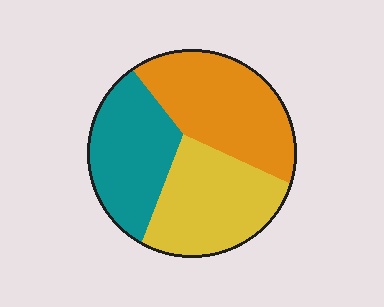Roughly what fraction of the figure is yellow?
Yellow covers roughly 35% of the figure.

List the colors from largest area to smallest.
From largest to smallest: orange, yellow, teal.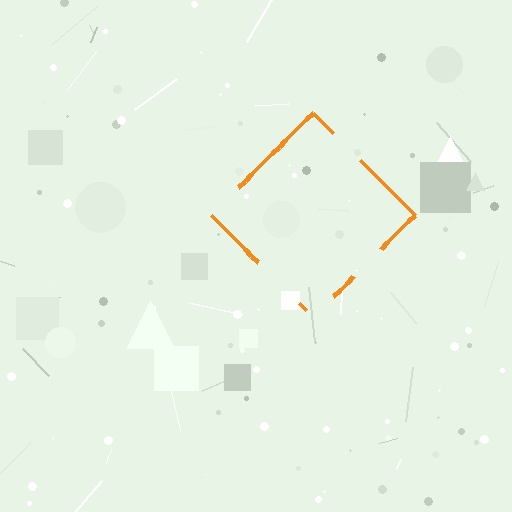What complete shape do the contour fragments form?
The contour fragments form a diamond.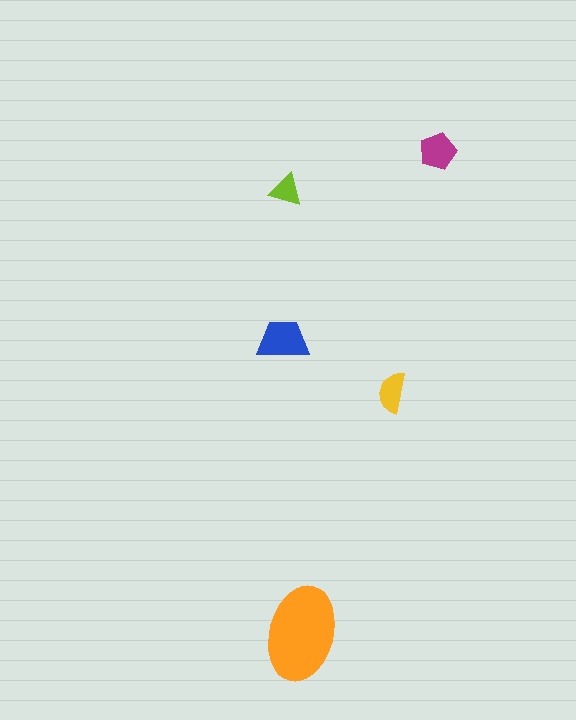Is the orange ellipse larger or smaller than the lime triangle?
Larger.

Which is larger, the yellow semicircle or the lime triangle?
The yellow semicircle.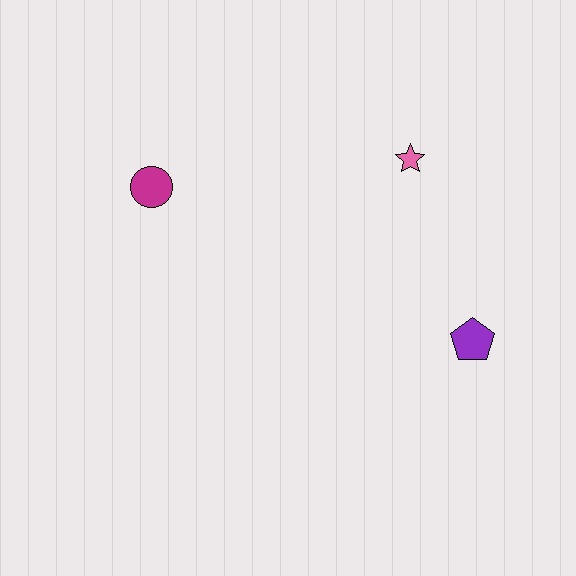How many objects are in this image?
There are 3 objects.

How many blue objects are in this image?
There are no blue objects.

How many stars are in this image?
There is 1 star.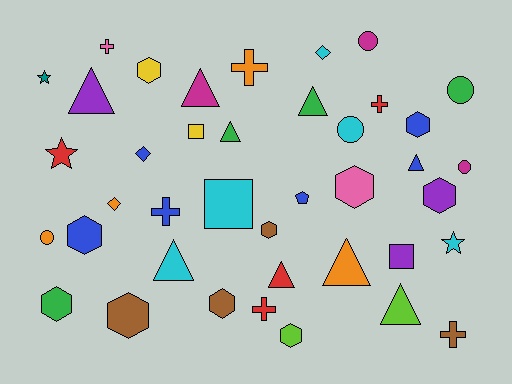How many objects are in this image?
There are 40 objects.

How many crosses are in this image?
There are 6 crosses.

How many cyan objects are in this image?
There are 5 cyan objects.